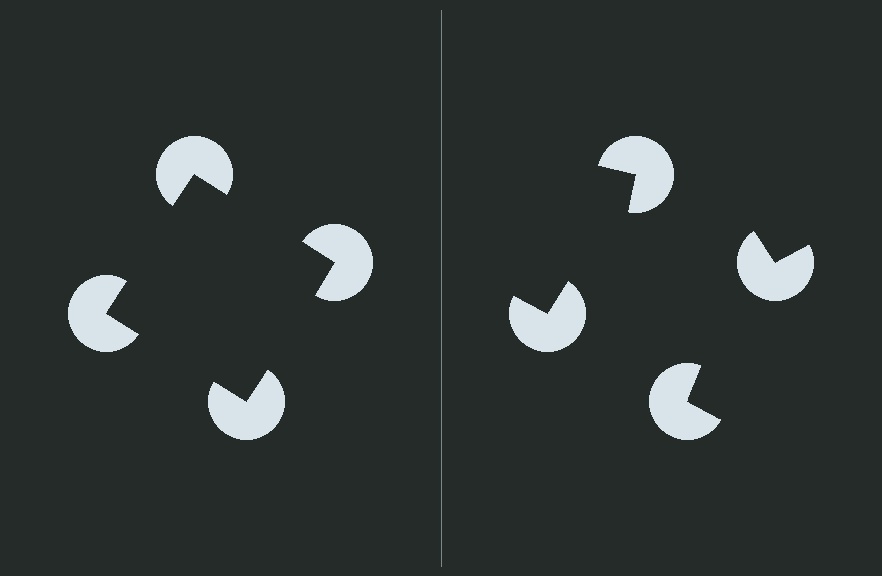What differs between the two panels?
The pac-man discs are positioned identically on both sides; only the wedge orientations differ. On the left they align to a square; on the right they are misaligned.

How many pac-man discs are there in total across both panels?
8 — 4 on each side.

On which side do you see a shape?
An illusory square appears on the left side. On the right side the wedge cuts are rotated, so no coherent shape forms.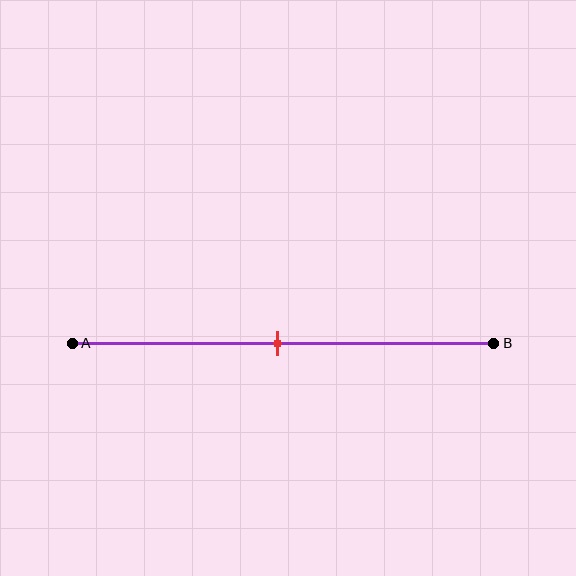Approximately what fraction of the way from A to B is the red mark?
The red mark is approximately 50% of the way from A to B.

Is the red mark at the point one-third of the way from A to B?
No, the mark is at about 50% from A, not at the 33% one-third point.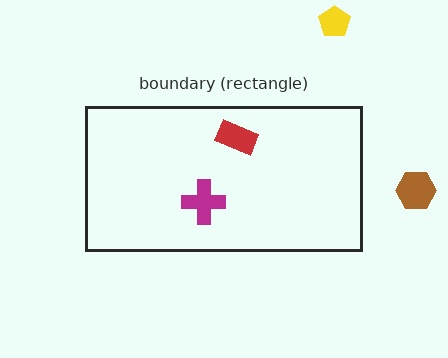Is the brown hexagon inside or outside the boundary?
Outside.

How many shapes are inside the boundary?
2 inside, 2 outside.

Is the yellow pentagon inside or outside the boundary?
Outside.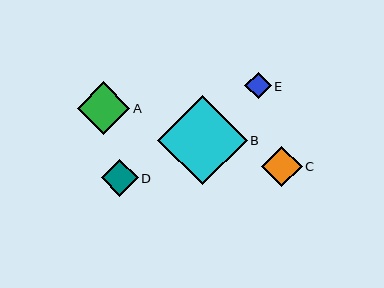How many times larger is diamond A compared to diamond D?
Diamond A is approximately 1.4 times the size of diamond D.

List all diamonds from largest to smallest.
From largest to smallest: B, A, C, D, E.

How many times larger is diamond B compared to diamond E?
Diamond B is approximately 3.4 times the size of diamond E.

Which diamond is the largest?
Diamond B is the largest with a size of approximately 89 pixels.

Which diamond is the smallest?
Diamond E is the smallest with a size of approximately 27 pixels.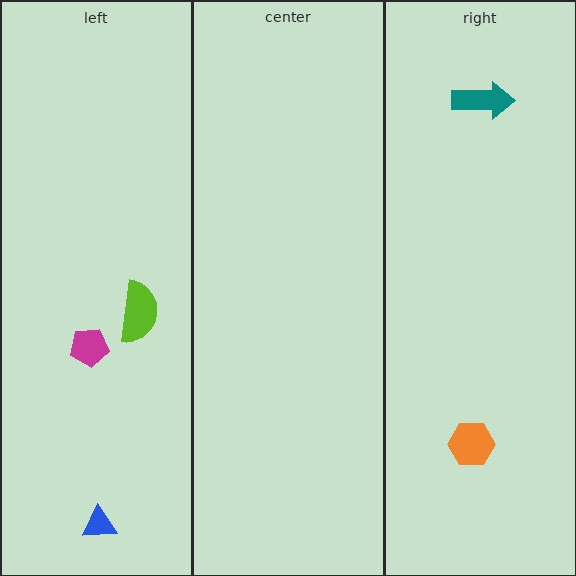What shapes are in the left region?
The lime semicircle, the blue triangle, the magenta pentagon.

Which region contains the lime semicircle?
The left region.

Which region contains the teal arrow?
The right region.